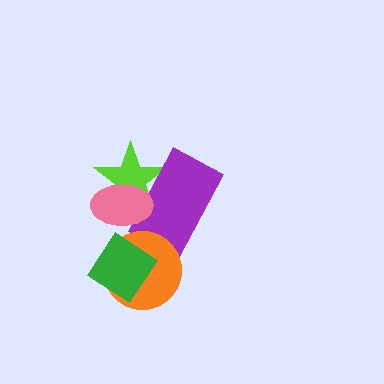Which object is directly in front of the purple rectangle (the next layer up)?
The pink ellipse is directly in front of the purple rectangle.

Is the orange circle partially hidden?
Yes, it is partially covered by another shape.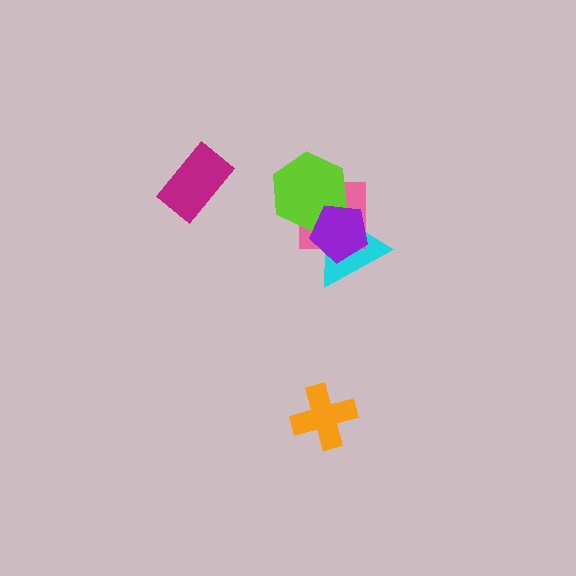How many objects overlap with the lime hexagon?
3 objects overlap with the lime hexagon.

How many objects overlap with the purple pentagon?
3 objects overlap with the purple pentagon.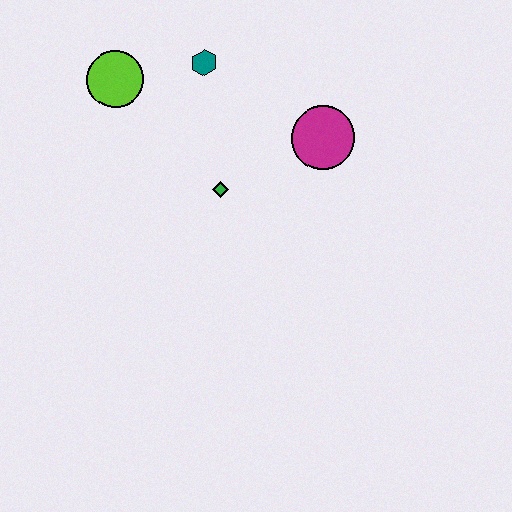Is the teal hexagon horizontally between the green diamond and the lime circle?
Yes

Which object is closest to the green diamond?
The magenta circle is closest to the green diamond.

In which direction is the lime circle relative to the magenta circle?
The lime circle is to the left of the magenta circle.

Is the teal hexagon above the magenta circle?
Yes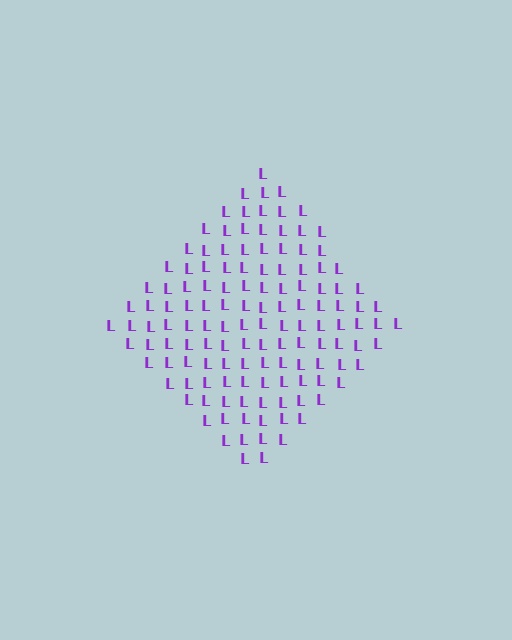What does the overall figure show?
The overall figure shows a diamond.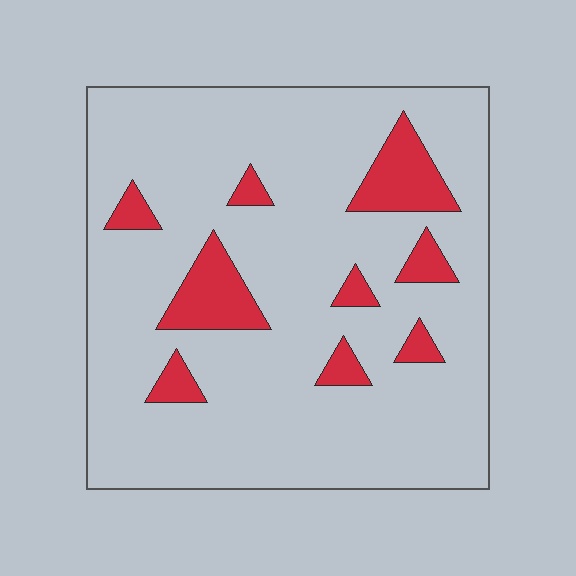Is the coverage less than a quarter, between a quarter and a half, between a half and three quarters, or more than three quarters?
Less than a quarter.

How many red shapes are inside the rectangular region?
9.